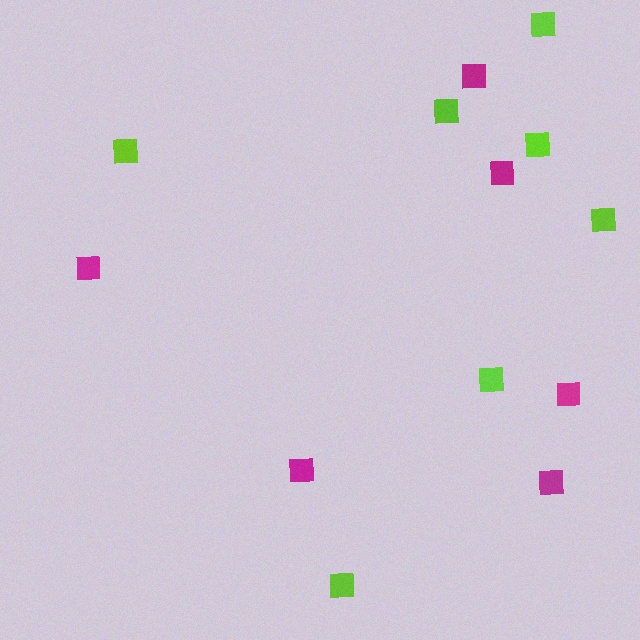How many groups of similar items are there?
There are 2 groups: one group of lime squares (7) and one group of magenta squares (6).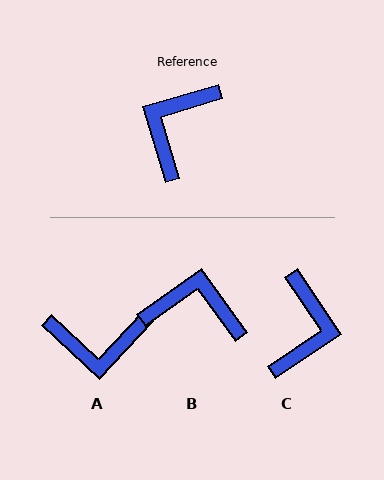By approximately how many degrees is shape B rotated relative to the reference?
Approximately 71 degrees clockwise.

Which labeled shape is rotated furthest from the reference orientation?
C, about 163 degrees away.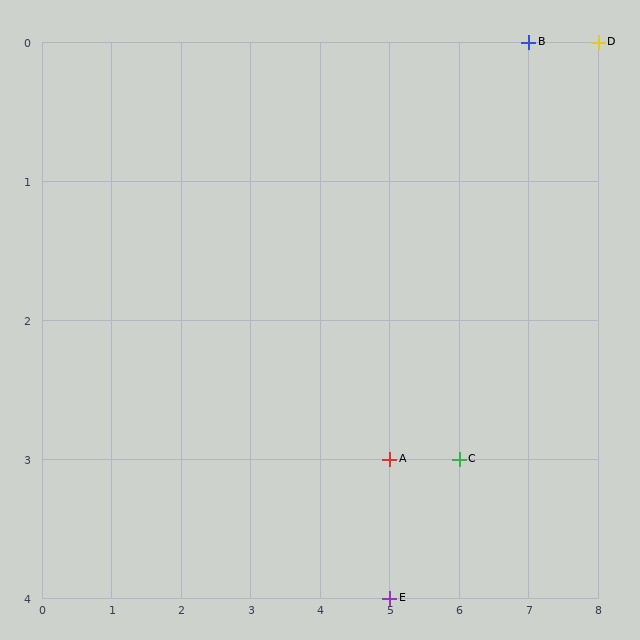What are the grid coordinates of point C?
Point C is at grid coordinates (6, 3).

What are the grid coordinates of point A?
Point A is at grid coordinates (5, 3).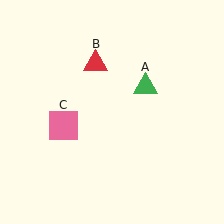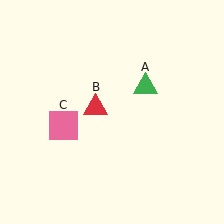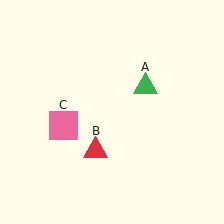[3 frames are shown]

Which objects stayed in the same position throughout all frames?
Green triangle (object A) and pink square (object C) remained stationary.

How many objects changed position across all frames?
1 object changed position: red triangle (object B).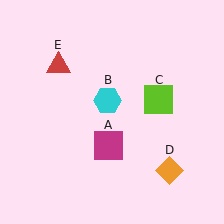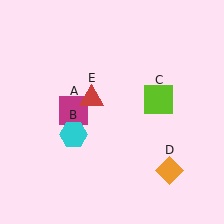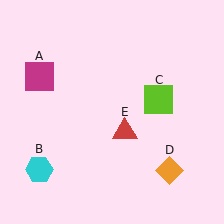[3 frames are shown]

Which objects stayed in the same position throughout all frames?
Lime square (object C) and orange diamond (object D) remained stationary.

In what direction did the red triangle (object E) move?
The red triangle (object E) moved down and to the right.